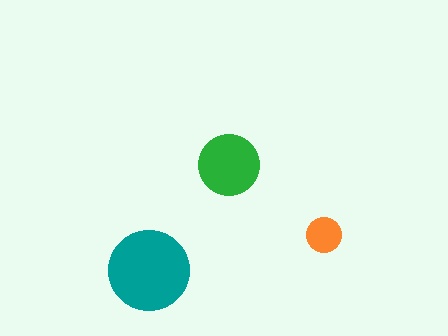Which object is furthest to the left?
The teal circle is leftmost.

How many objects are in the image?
There are 3 objects in the image.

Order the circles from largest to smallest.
the teal one, the green one, the orange one.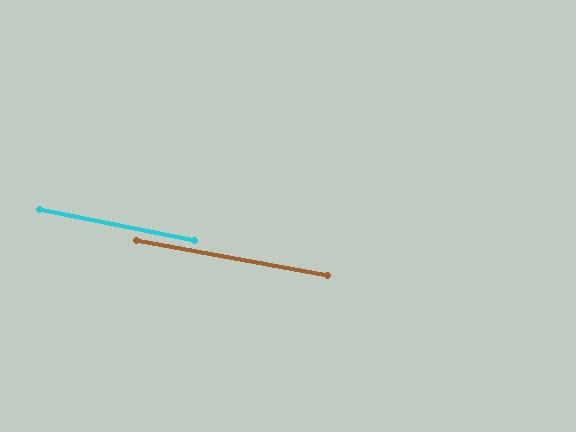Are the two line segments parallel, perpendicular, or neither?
Parallel — their directions differ by only 0.9°.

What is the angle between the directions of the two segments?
Approximately 1 degree.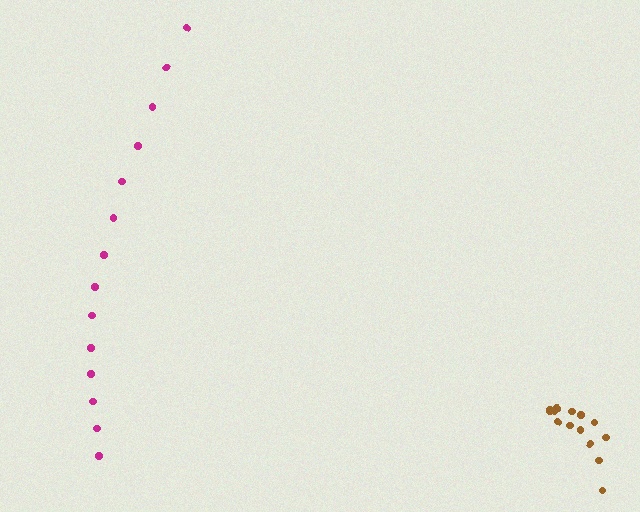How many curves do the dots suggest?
There are 2 distinct paths.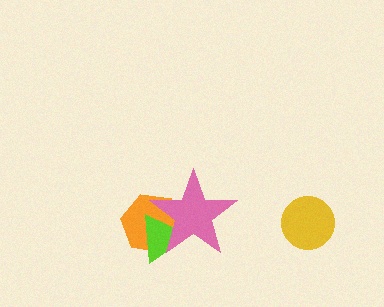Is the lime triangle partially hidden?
Yes, it is partially covered by another shape.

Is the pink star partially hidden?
No, no other shape covers it.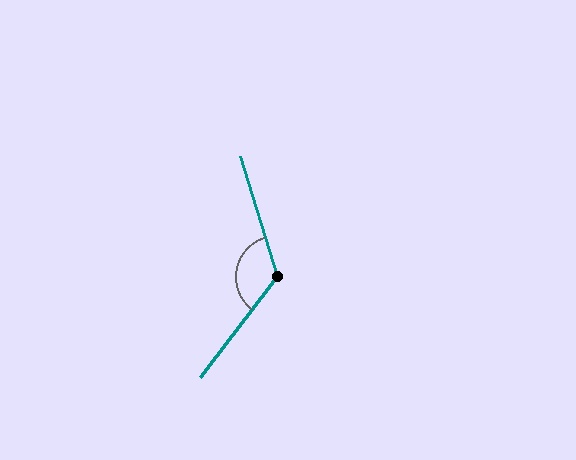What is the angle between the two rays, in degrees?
Approximately 126 degrees.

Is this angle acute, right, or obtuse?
It is obtuse.